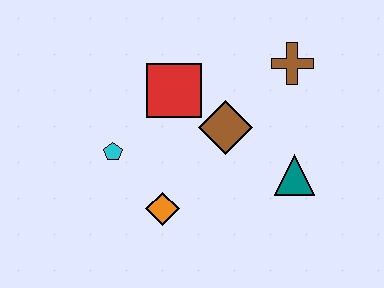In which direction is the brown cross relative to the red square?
The brown cross is to the right of the red square.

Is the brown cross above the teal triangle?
Yes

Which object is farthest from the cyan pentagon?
The brown cross is farthest from the cyan pentagon.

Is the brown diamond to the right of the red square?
Yes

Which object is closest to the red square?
The brown diamond is closest to the red square.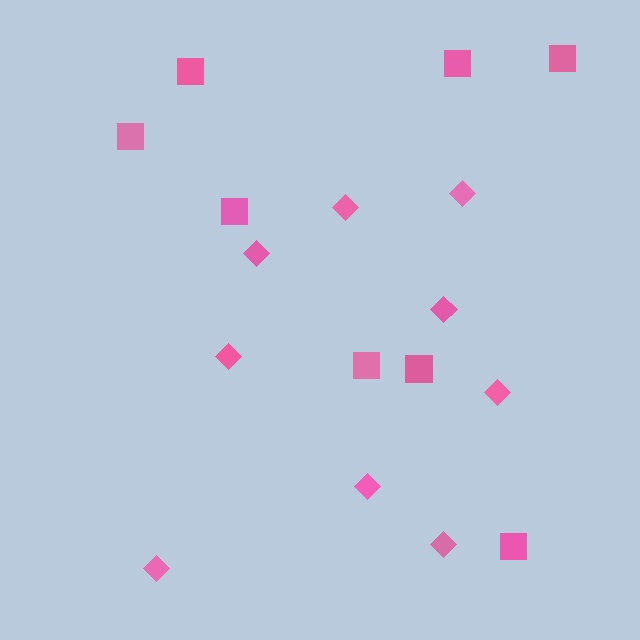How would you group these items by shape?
There are 2 groups: one group of squares (8) and one group of diamonds (9).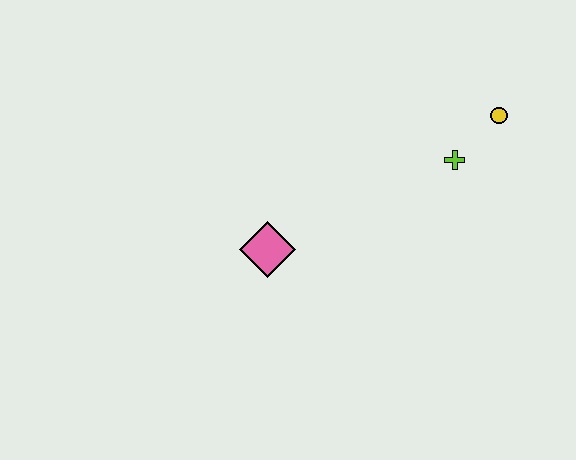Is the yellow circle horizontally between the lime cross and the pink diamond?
No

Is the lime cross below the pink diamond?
No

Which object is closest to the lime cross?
The yellow circle is closest to the lime cross.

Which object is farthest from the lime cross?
The pink diamond is farthest from the lime cross.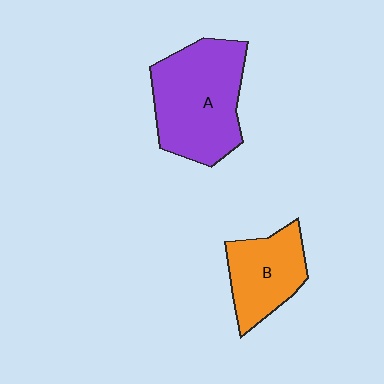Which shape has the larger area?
Shape A (purple).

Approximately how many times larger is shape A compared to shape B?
Approximately 1.6 times.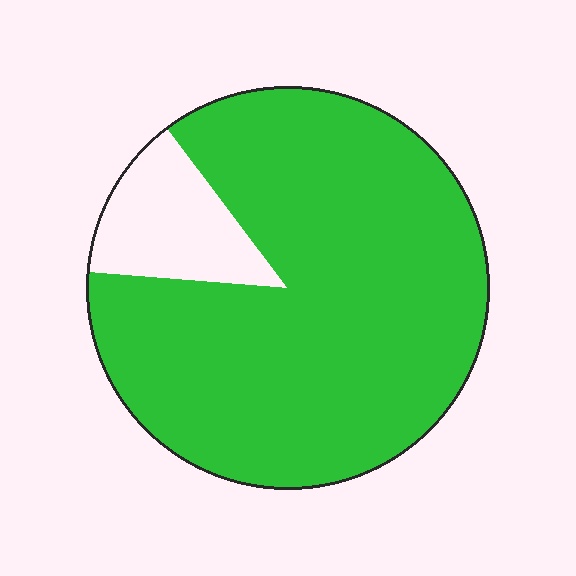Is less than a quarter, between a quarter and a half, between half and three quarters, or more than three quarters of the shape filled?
More than three quarters.